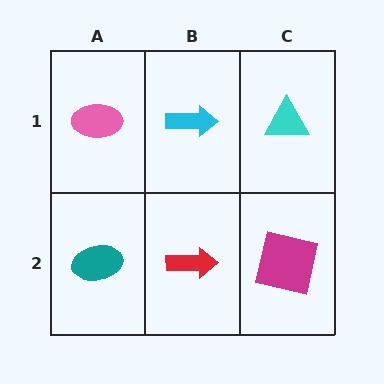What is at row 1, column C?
A cyan triangle.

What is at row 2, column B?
A red arrow.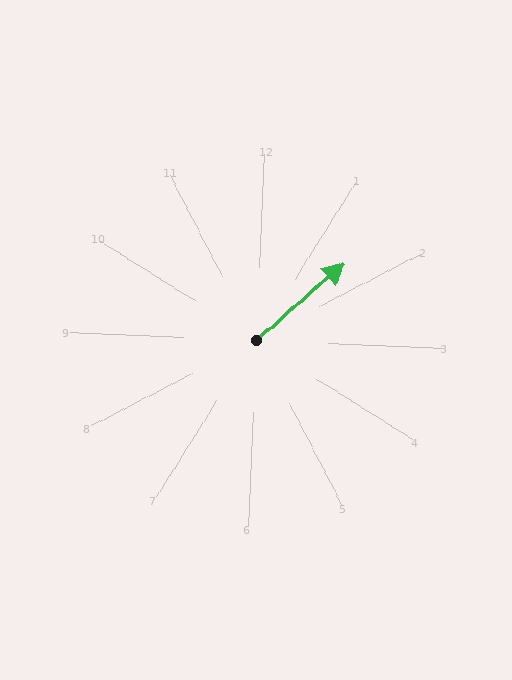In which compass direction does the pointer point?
Northeast.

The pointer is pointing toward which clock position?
Roughly 2 o'clock.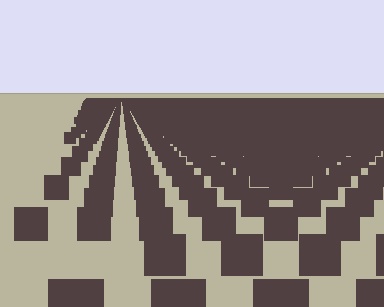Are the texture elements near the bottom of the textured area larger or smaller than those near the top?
Larger. Near the bottom, elements are closer to the viewer and appear at a bigger on-screen size.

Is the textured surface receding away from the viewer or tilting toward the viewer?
The surface is receding away from the viewer. Texture elements get smaller and denser toward the top.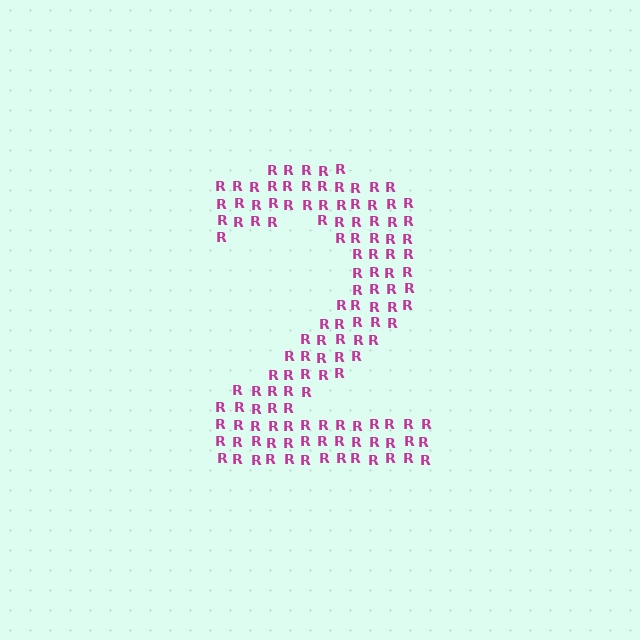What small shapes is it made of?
It is made of small letter R's.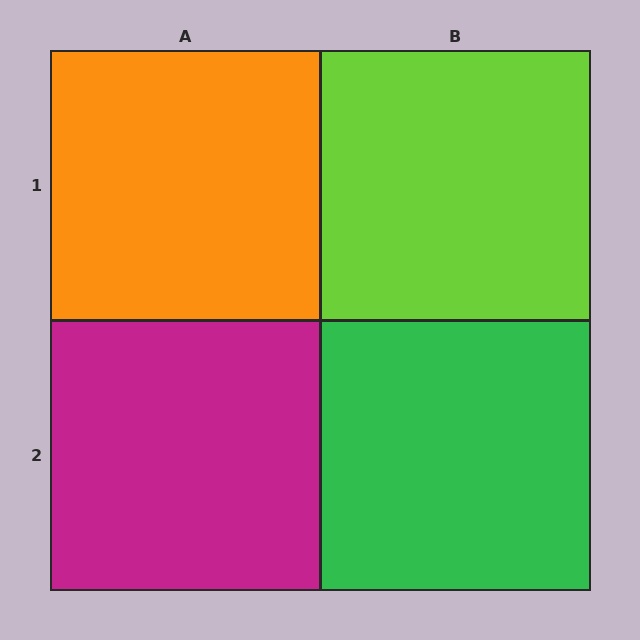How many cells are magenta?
1 cell is magenta.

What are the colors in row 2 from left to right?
Magenta, green.